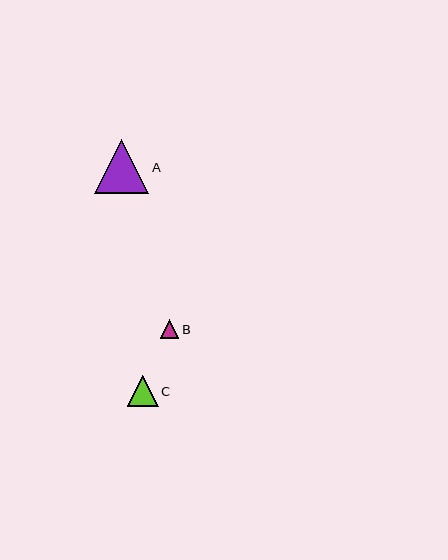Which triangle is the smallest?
Triangle B is the smallest with a size of approximately 19 pixels.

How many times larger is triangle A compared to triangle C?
Triangle A is approximately 1.8 times the size of triangle C.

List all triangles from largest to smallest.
From largest to smallest: A, C, B.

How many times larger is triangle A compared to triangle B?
Triangle A is approximately 2.9 times the size of triangle B.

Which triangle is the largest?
Triangle A is the largest with a size of approximately 54 pixels.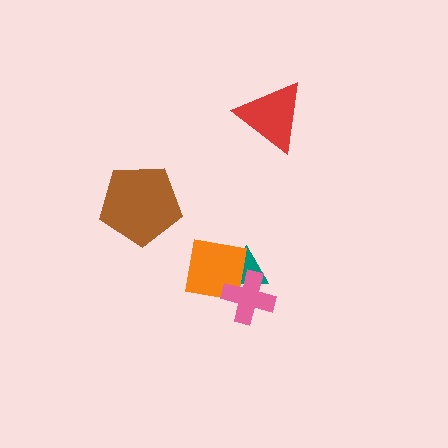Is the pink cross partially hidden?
No, no other shape covers it.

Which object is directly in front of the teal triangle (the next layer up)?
The orange square is directly in front of the teal triangle.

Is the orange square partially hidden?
Yes, it is partially covered by another shape.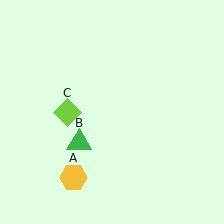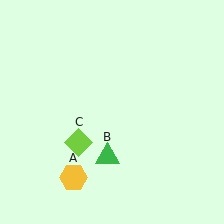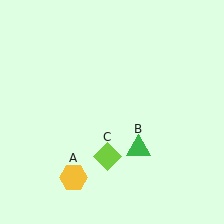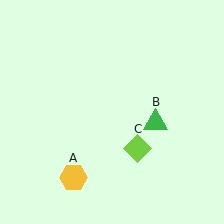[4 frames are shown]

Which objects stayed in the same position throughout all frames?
Yellow hexagon (object A) remained stationary.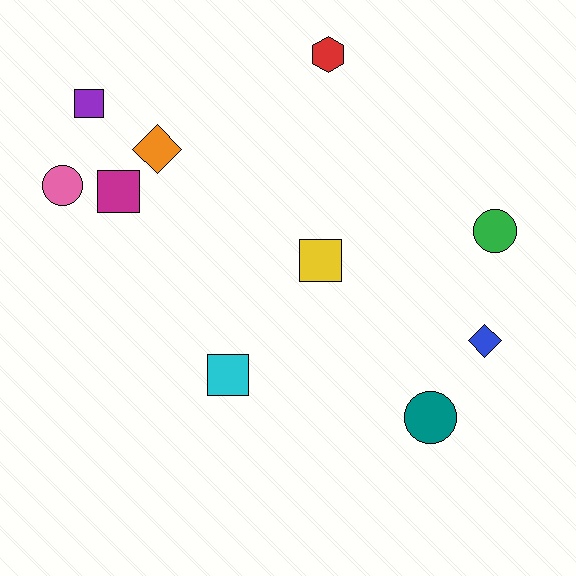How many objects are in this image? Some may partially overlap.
There are 10 objects.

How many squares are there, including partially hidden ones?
There are 4 squares.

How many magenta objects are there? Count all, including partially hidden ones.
There is 1 magenta object.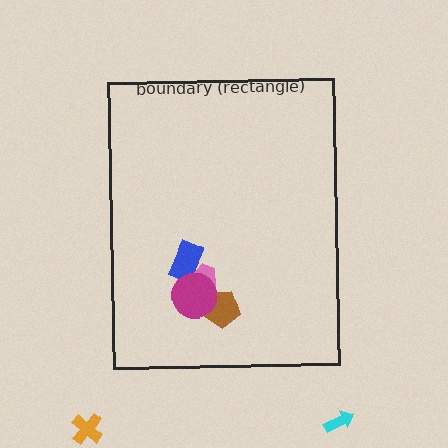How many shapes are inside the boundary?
4 inside, 2 outside.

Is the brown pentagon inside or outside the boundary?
Inside.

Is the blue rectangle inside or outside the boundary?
Inside.